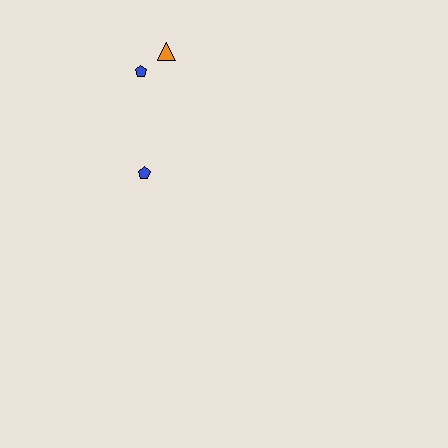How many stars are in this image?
There are no stars.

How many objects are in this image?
There are 3 objects.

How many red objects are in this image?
There are no red objects.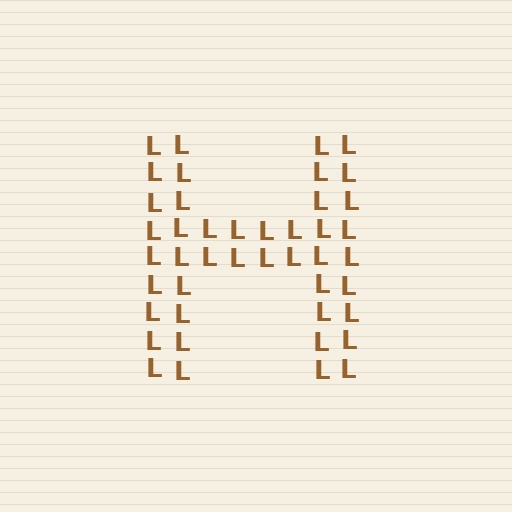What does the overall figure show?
The overall figure shows the letter H.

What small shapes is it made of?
It is made of small letter L's.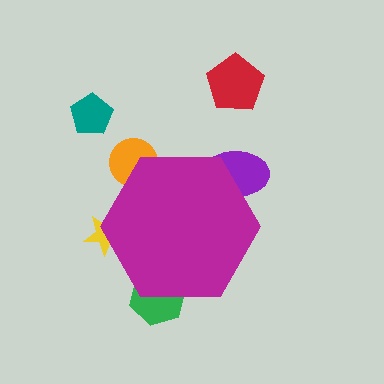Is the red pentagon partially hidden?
No, the red pentagon is fully visible.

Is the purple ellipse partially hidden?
Yes, the purple ellipse is partially hidden behind the magenta hexagon.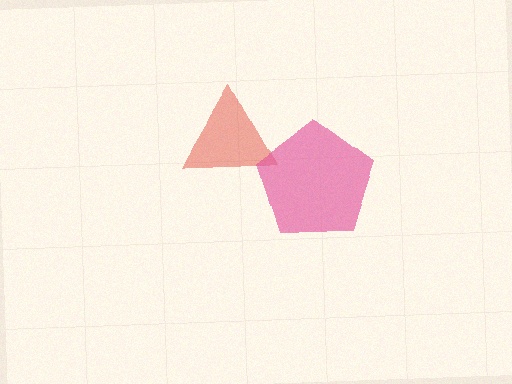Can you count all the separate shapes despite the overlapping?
Yes, there are 2 separate shapes.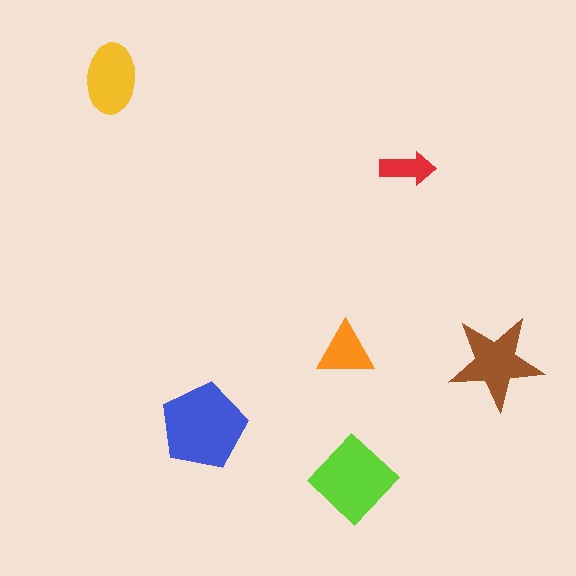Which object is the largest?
The blue pentagon.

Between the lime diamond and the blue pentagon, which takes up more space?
The blue pentagon.